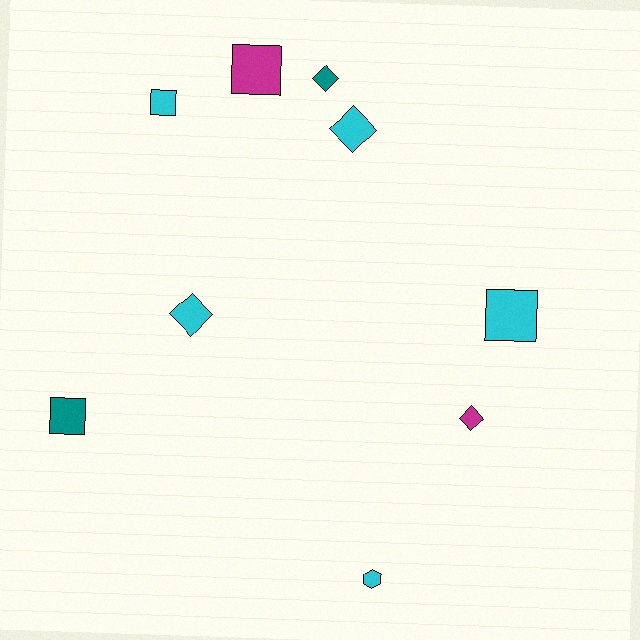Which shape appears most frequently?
Square, with 4 objects.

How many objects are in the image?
There are 9 objects.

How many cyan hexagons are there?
There is 1 cyan hexagon.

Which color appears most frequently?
Cyan, with 5 objects.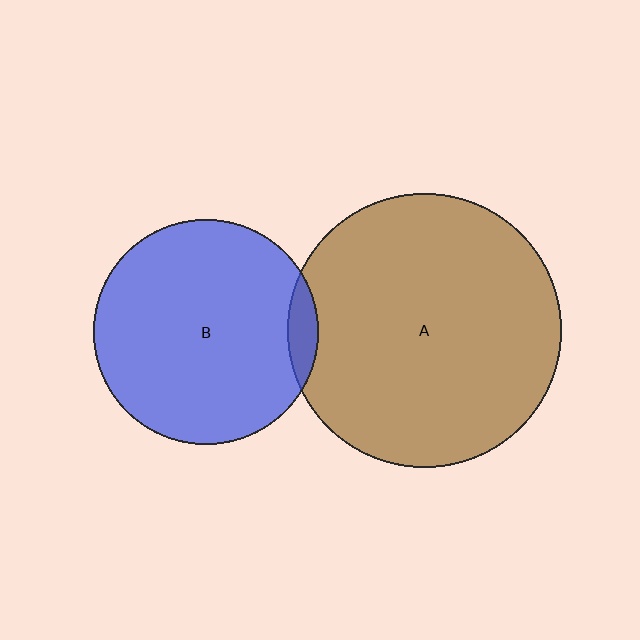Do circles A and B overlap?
Yes.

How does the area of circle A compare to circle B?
Approximately 1.5 times.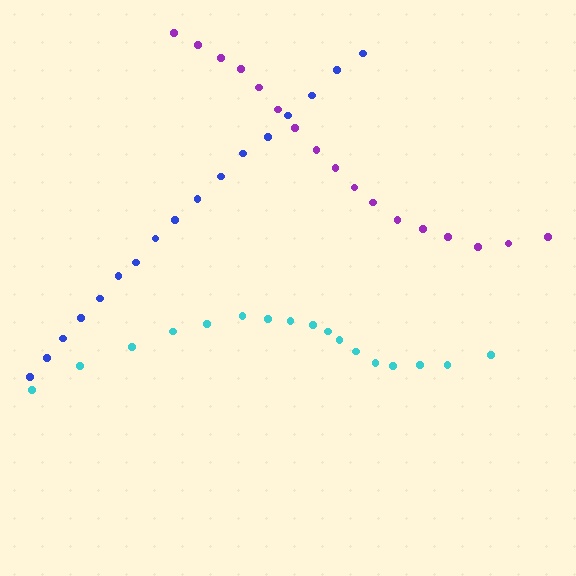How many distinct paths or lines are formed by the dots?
There are 3 distinct paths.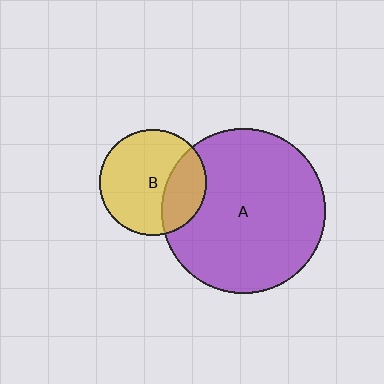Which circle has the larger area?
Circle A (purple).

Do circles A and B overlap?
Yes.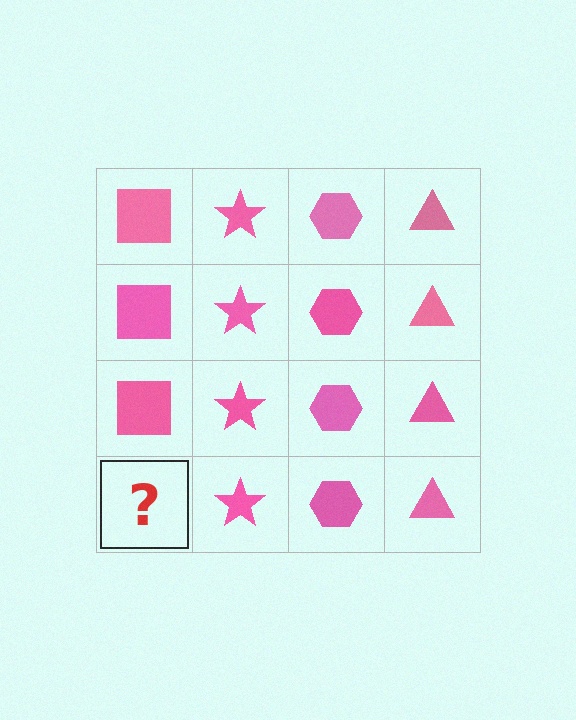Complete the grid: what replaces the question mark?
The question mark should be replaced with a pink square.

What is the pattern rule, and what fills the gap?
The rule is that each column has a consistent shape. The gap should be filled with a pink square.